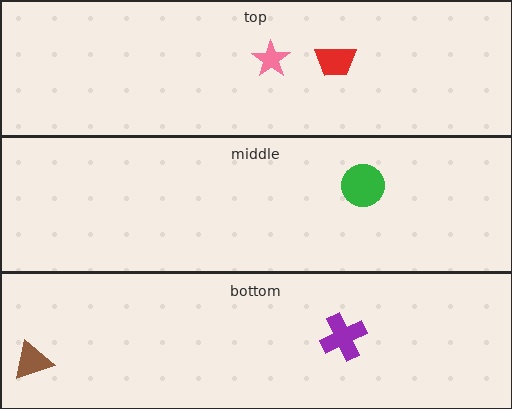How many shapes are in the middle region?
1.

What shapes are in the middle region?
The green circle.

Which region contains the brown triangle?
The bottom region.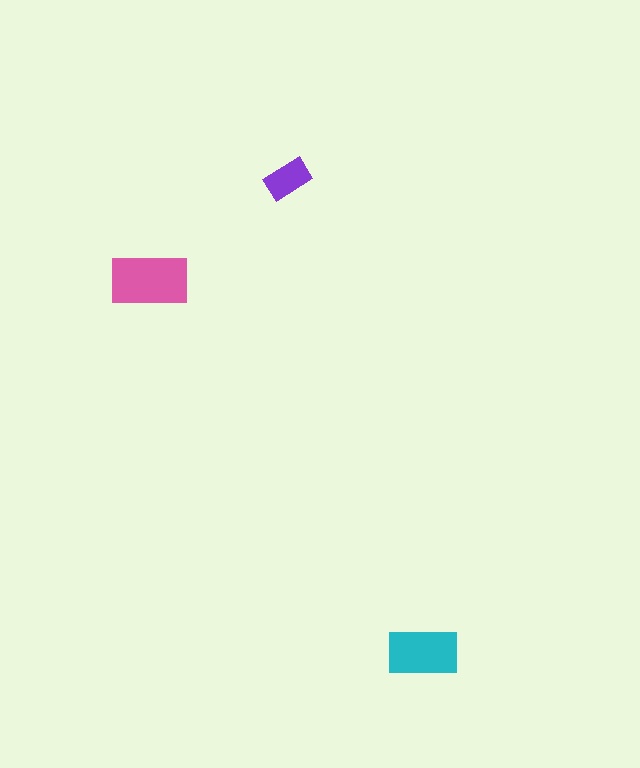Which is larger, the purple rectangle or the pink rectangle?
The pink one.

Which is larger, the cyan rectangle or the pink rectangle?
The pink one.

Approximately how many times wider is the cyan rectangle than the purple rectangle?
About 1.5 times wider.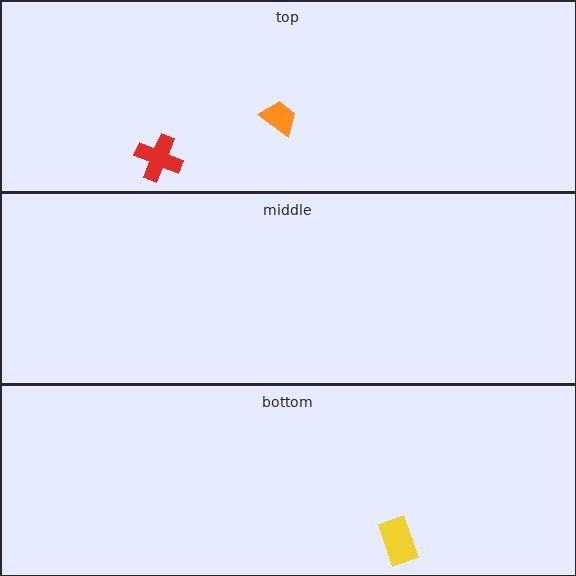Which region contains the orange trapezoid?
The top region.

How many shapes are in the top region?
2.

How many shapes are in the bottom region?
1.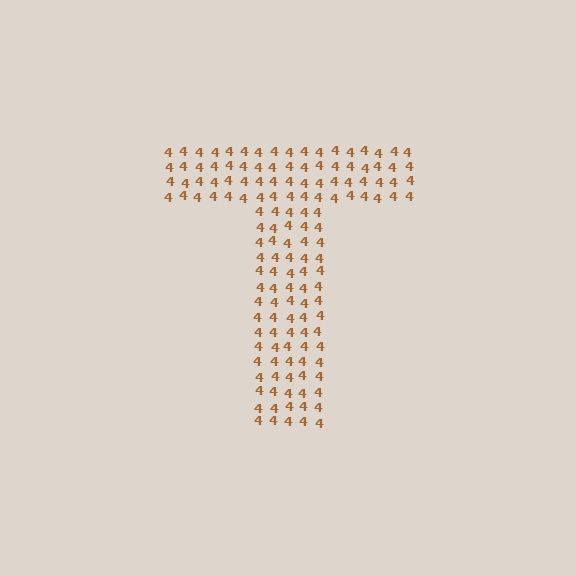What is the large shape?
The large shape is the letter T.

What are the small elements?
The small elements are digit 4's.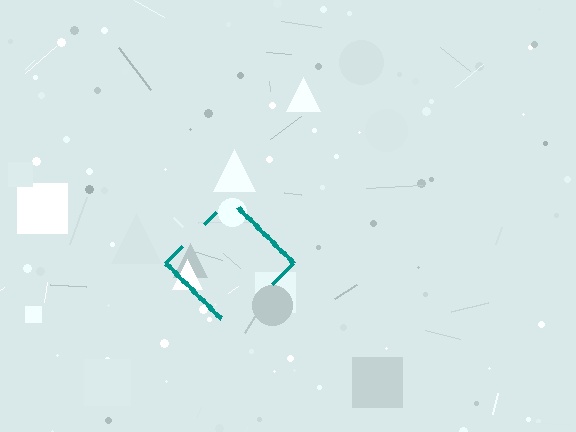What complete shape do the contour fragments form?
The contour fragments form a diamond.